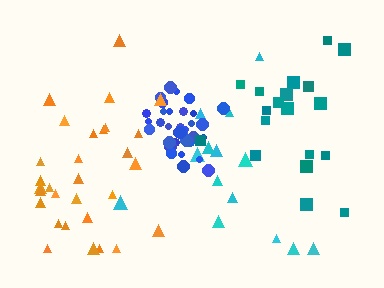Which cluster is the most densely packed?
Blue.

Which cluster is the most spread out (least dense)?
Cyan.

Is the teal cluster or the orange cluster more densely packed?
Orange.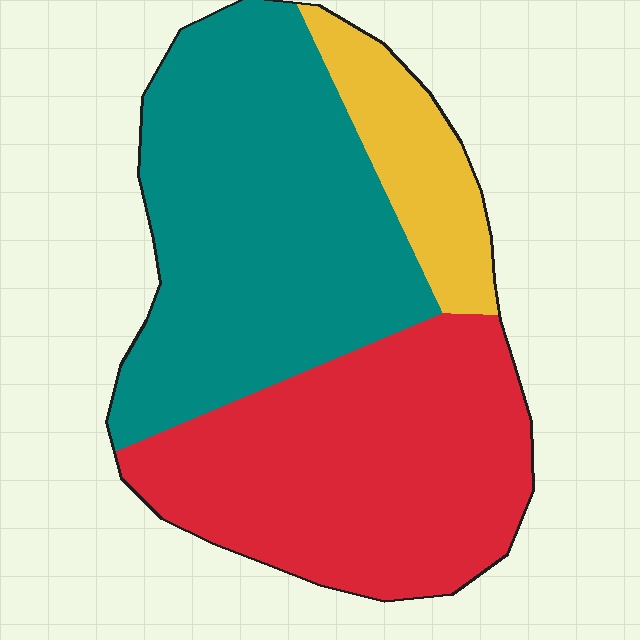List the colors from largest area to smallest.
From largest to smallest: teal, red, yellow.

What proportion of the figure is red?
Red takes up about two fifths (2/5) of the figure.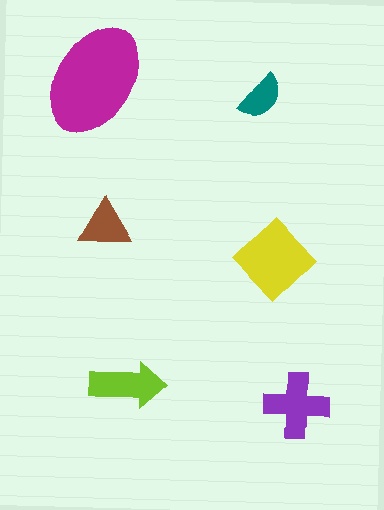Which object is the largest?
The magenta ellipse.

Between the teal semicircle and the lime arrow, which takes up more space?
The lime arrow.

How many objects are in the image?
There are 6 objects in the image.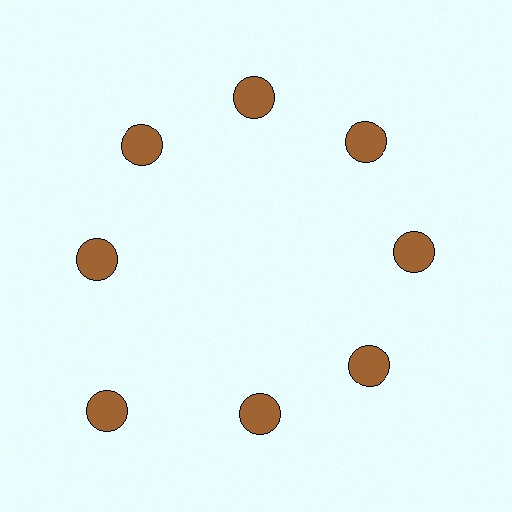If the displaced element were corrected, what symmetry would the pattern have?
It would have 8-fold rotational symmetry — the pattern would map onto itself every 45 degrees.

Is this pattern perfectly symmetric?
No. The 8 brown circles are arranged in a ring, but one element near the 8 o'clock position is pushed outward from the center, breaking the 8-fold rotational symmetry.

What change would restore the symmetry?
The symmetry would be restored by moving it inward, back onto the ring so that all 8 circles sit at equal angles and equal distance from the center.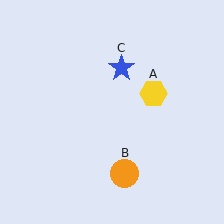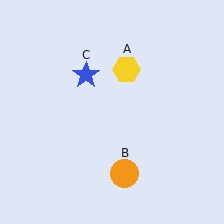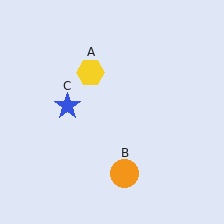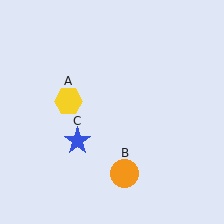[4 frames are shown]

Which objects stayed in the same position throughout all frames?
Orange circle (object B) remained stationary.